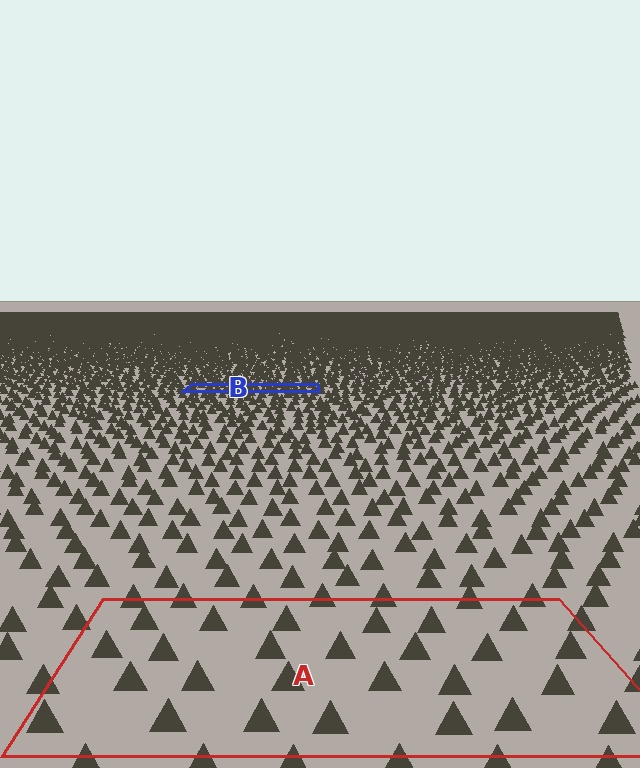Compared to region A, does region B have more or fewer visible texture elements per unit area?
Region B has more texture elements per unit area — they are packed more densely because it is farther away.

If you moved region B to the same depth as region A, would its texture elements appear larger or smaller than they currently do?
They would appear larger. At a closer depth, the same texture elements are projected at a bigger on-screen size.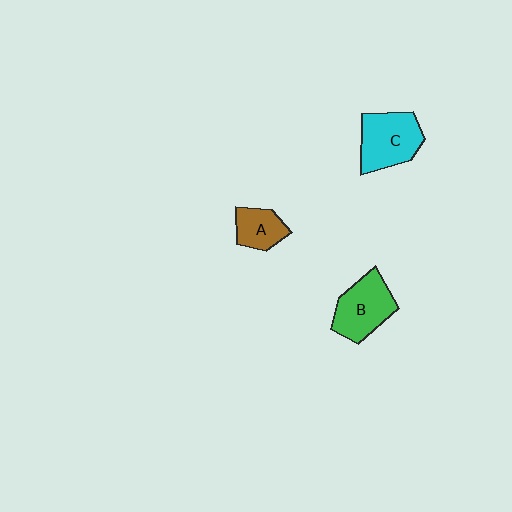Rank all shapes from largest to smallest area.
From largest to smallest: C (cyan), B (green), A (brown).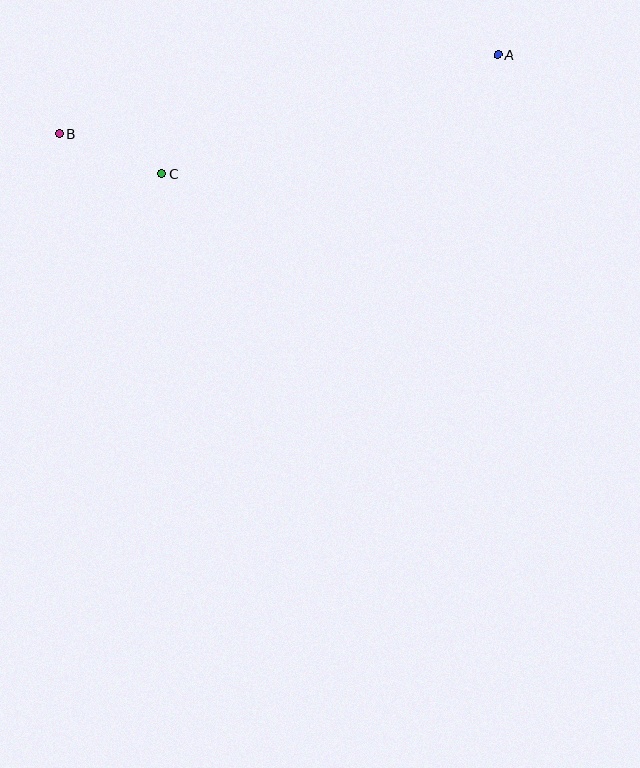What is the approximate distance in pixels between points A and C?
The distance between A and C is approximately 357 pixels.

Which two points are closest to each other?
Points B and C are closest to each other.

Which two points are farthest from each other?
Points A and B are farthest from each other.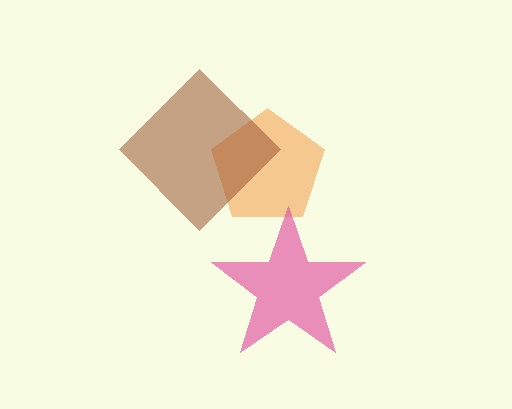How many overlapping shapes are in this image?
There are 3 overlapping shapes in the image.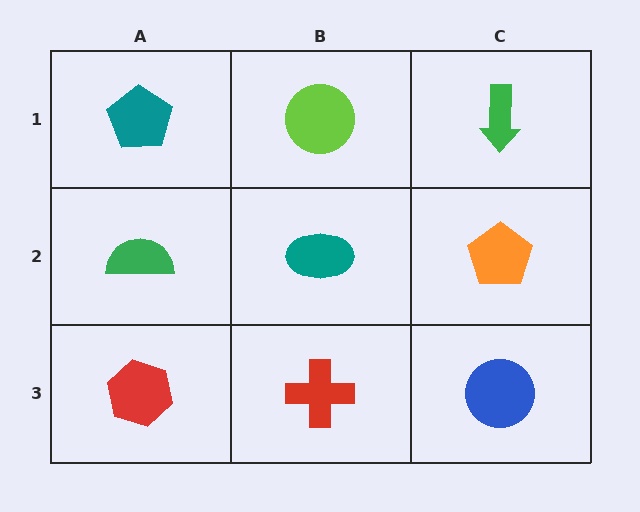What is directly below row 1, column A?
A green semicircle.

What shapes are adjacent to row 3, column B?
A teal ellipse (row 2, column B), a red hexagon (row 3, column A), a blue circle (row 3, column C).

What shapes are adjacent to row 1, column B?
A teal ellipse (row 2, column B), a teal pentagon (row 1, column A), a green arrow (row 1, column C).